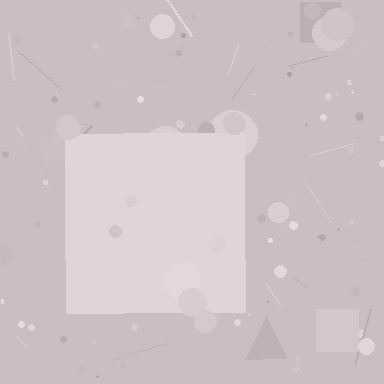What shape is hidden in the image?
A square is hidden in the image.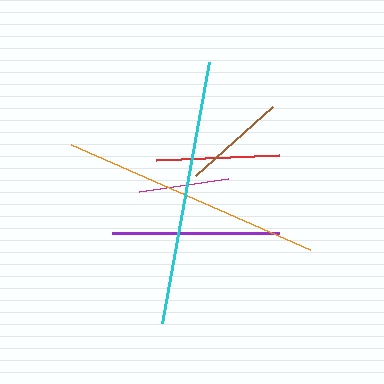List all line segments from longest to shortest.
From longest to shortest: cyan, orange, purple, red, brown, magenta.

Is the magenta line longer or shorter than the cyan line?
The cyan line is longer than the magenta line.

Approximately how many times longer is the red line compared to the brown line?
The red line is approximately 1.2 times the length of the brown line.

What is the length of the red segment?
The red segment is approximately 123 pixels long.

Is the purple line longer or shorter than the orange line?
The orange line is longer than the purple line.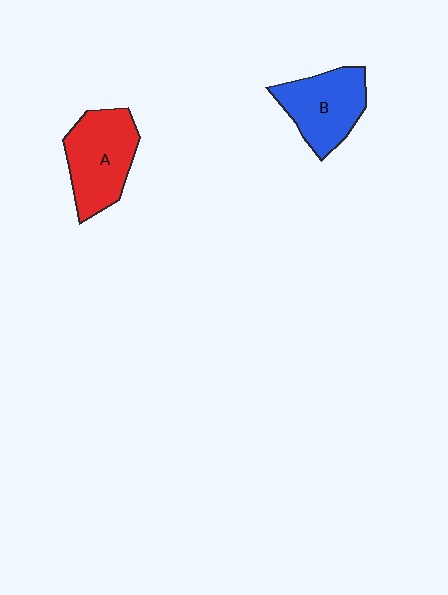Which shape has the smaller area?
Shape B (blue).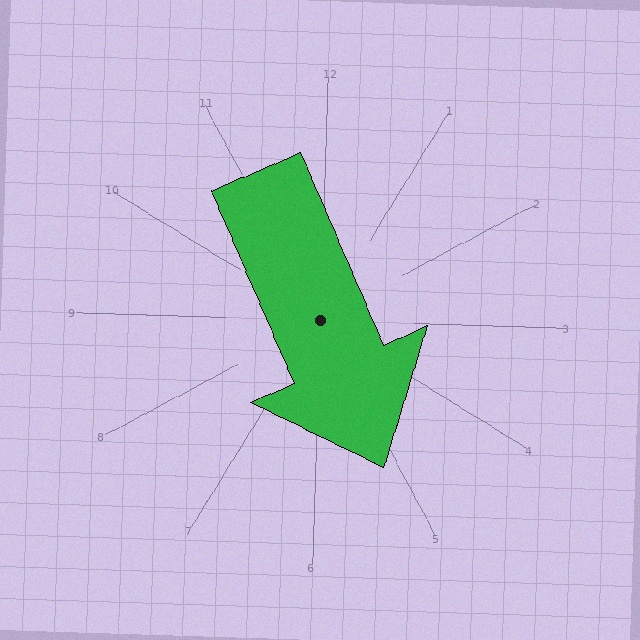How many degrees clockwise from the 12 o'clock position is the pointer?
Approximately 155 degrees.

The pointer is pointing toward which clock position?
Roughly 5 o'clock.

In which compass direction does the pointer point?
Southeast.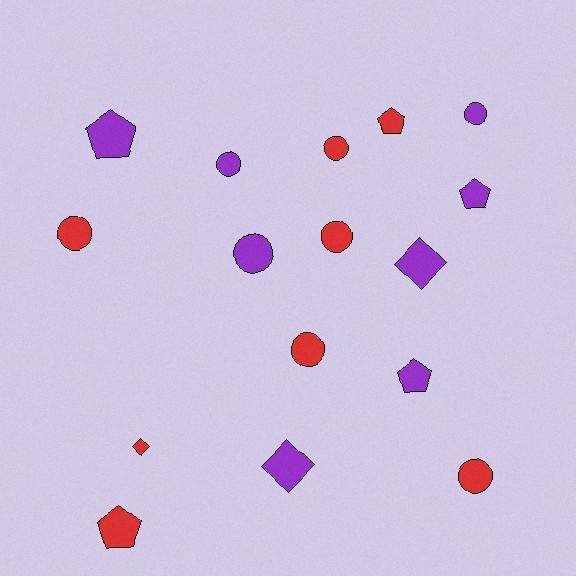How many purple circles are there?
There are 3 purple circles.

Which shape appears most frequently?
Circle, with 8 objects.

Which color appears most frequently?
Purple, with 8 objects.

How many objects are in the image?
There are 16 objects.